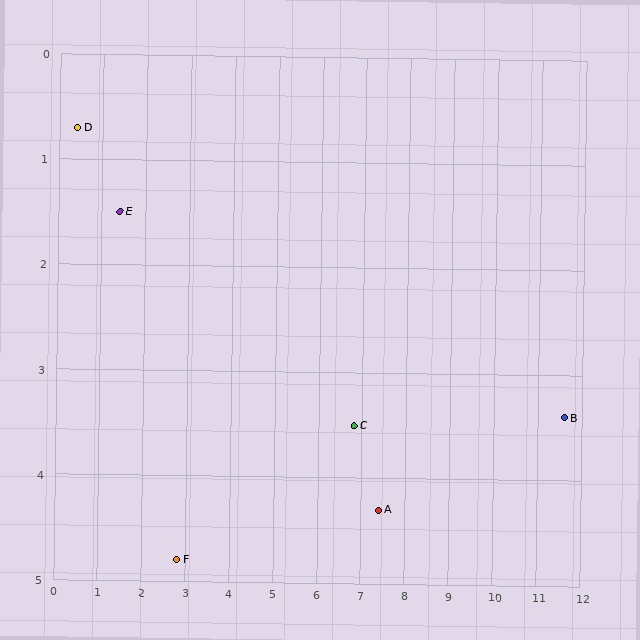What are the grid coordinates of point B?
Point B is at approximately (11.6, 3.4).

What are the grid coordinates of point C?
Point C is at approximately (6.8, 3.5).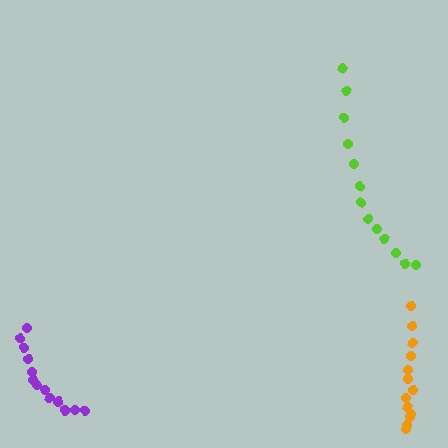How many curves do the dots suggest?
There are 3 distinct paths.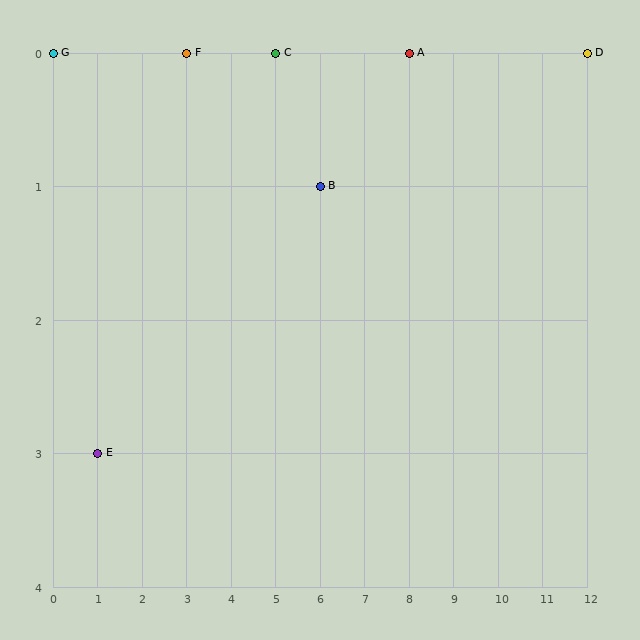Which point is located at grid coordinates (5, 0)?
Point C is at (5, 0).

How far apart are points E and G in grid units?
Points E and G are 1 column and 3 rows apart (about 3.2 grid units diagonally).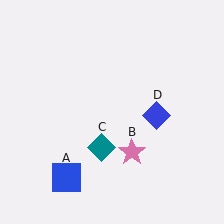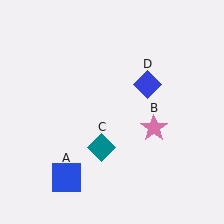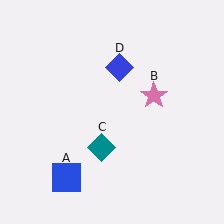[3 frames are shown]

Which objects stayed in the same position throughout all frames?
Blue square (object A) and teal diamond (object C) remained stationary.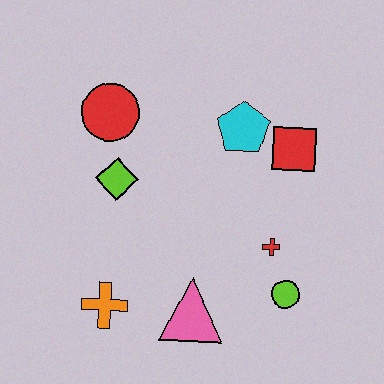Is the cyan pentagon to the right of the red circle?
Yes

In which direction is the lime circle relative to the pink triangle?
The lime circle is to the right of the pink triangle.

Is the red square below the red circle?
Yes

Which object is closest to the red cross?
The lime circle is closest to the red cross.